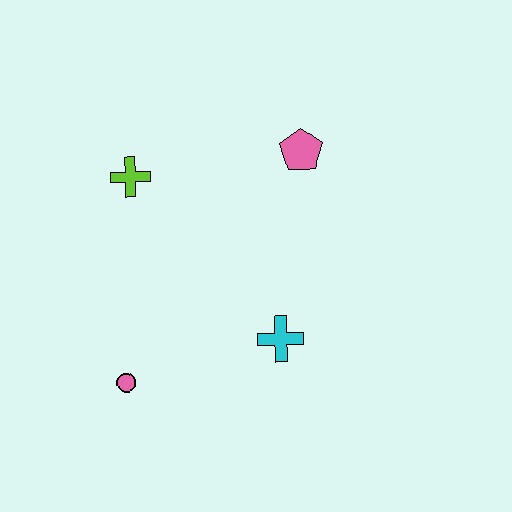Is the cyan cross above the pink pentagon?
No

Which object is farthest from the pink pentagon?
The pink circle is farthest from the pink pentagon.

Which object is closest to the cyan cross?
The pink circle is closest to the cyan cross.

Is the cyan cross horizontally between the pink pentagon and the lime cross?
Yes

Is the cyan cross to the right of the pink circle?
Yes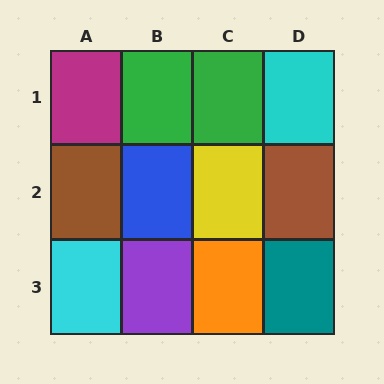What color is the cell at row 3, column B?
Purple.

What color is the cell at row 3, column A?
Cyan.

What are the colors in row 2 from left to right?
Brown, blue, yellow, brown.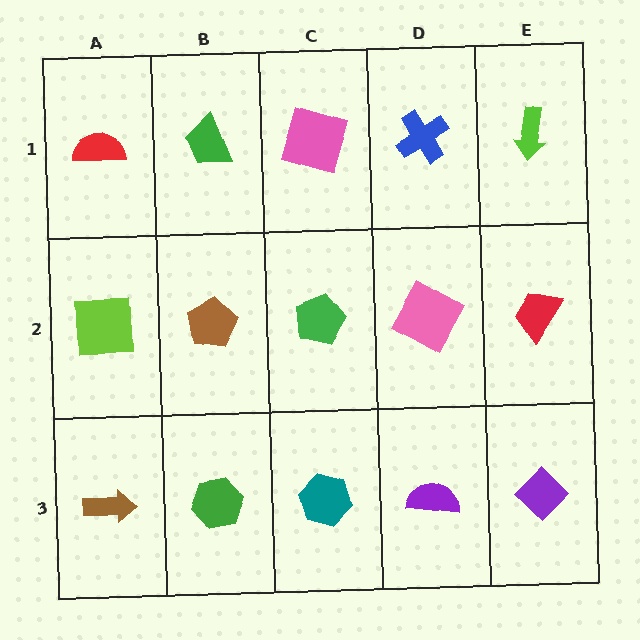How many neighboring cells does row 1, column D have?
3.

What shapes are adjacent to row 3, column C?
A green pentagon (row 2, column C), a green hexagon (row 3, column B), a purple semicircle (row 3, column D).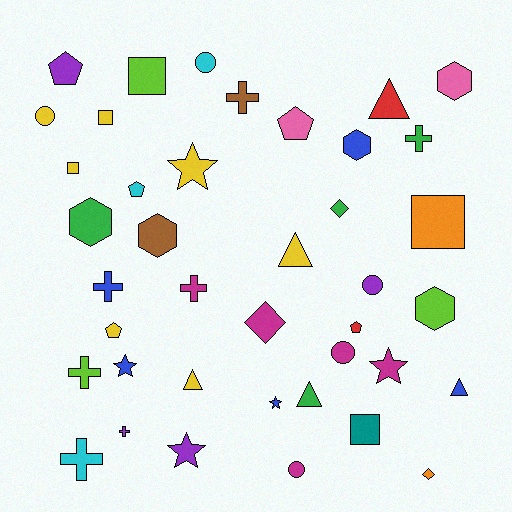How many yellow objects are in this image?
There are 7 yellow objects.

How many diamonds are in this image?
There are 3 diamonds.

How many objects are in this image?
There are 40 objects.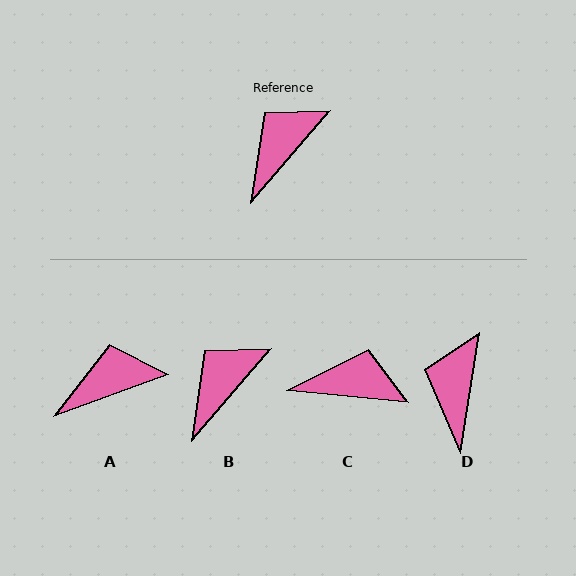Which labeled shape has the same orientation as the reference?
B.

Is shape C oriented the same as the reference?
No, it is off by about 55 degrees.